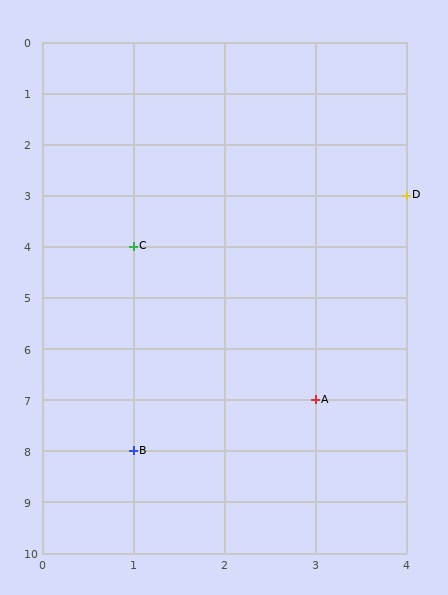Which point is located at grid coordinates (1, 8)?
Point B is at (1, 8).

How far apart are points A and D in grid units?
Points A and D are 1 column and 4 rows apart (about 4.1 grid units diagonally).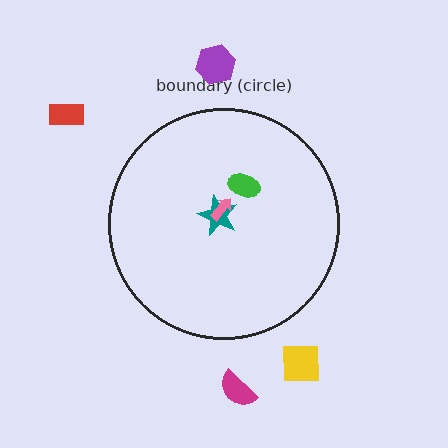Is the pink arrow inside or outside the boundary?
Inside.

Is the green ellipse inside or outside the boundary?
Inside.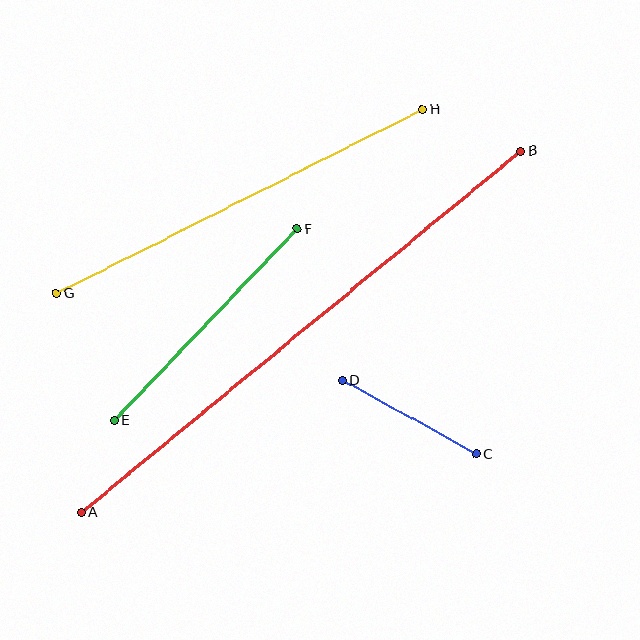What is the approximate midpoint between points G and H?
The midpoint is at approximately (239, 202) pixels.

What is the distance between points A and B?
The distance is approximately 569 pixels.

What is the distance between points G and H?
The distance is approximately 410 pixels.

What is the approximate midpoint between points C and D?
The midpoint is at approximately (409, 417) pixels.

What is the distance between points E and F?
The distance is approximately 265 pixels.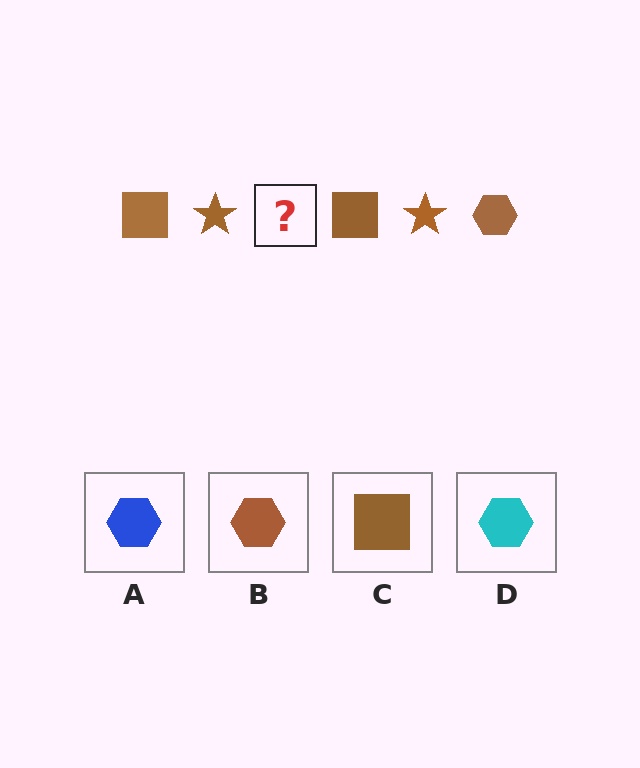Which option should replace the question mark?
Option B.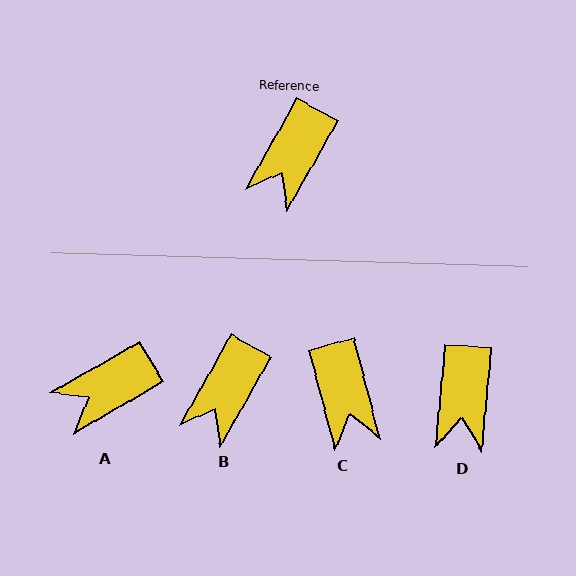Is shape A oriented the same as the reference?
No, it is off by about 31 degrees.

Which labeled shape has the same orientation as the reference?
B.